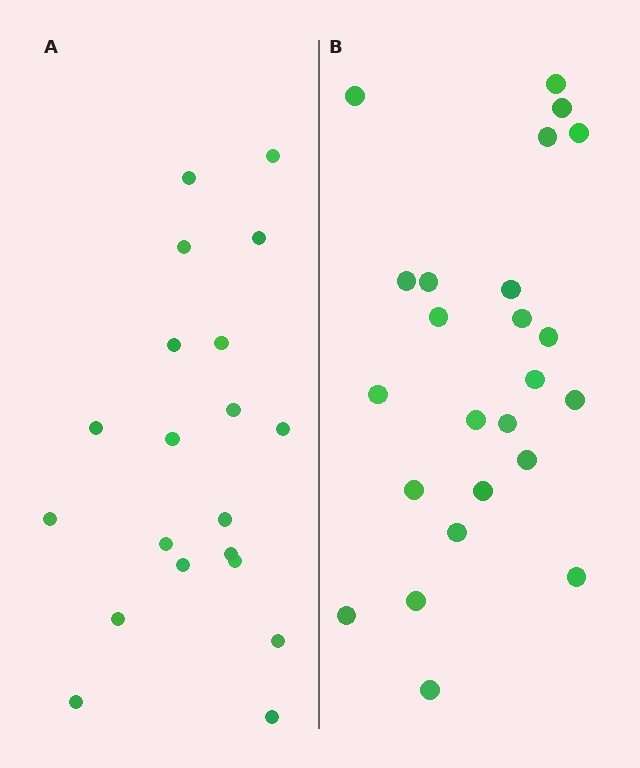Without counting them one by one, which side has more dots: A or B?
Region B (the right region) has more dots.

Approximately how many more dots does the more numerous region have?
Region B has about 4 more dots than region A.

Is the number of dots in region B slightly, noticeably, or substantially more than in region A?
Region B has only slightly more — the two regions are fairly close. The ratio is roughly 1.2 to 1.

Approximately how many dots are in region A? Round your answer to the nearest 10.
About 20 dots.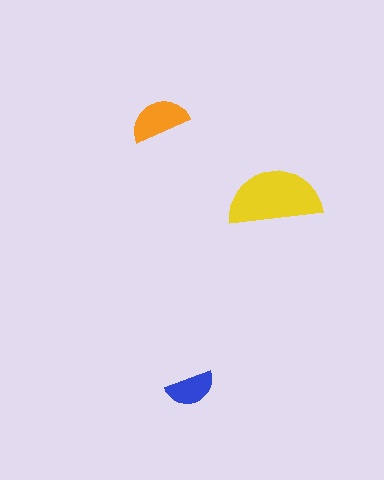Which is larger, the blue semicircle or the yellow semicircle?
The yellow one.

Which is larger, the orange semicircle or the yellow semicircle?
The yellow one.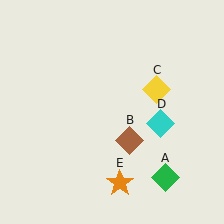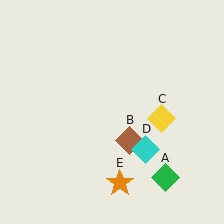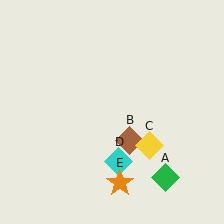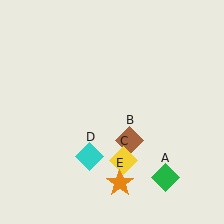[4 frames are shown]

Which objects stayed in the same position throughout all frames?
Green diamond (object A) and brown diamond (object B) and orange star (object E) remained stationary.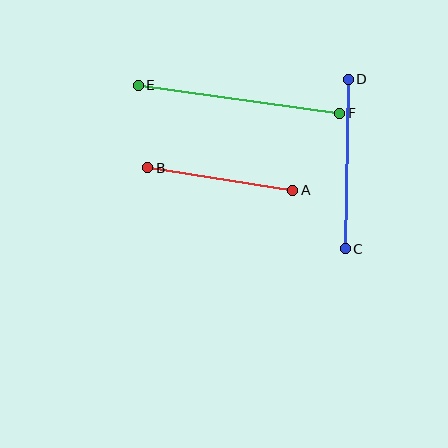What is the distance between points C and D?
The distance is approximately 169 pixels.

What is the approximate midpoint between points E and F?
The midpoint is at approximately (239, 99) pixels.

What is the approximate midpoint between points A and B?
The midpoint is at approximately (220, 179) pixels.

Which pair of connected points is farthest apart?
Points E and F are farthest apart.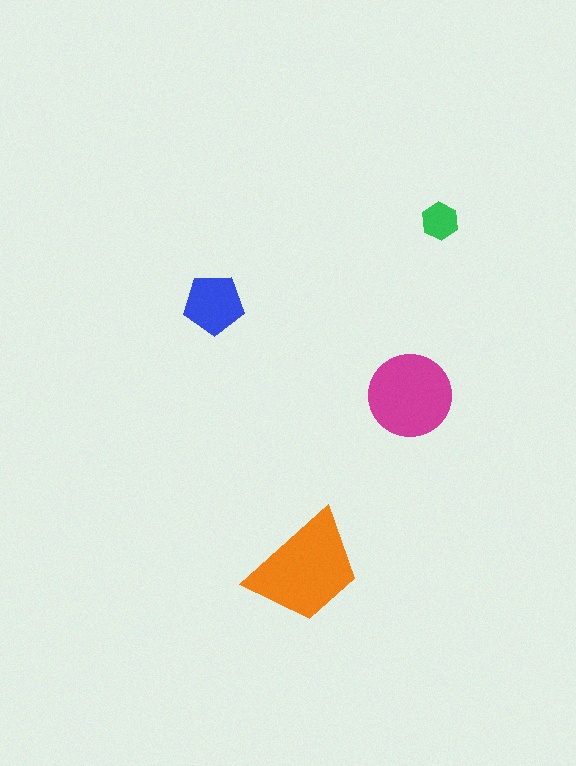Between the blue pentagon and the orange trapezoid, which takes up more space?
The orange trapezoid.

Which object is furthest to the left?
The blue pentagon is leftmost.